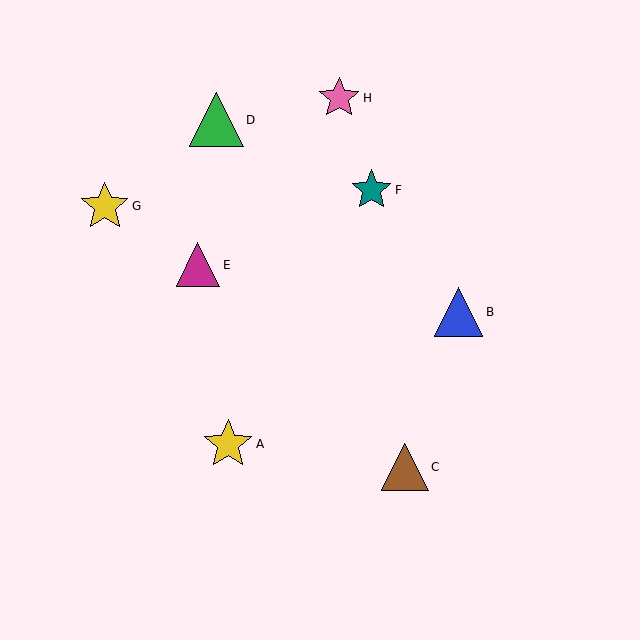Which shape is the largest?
The green triangle (labeled D) is the largest.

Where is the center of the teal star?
The center of the teal star is at (371, 190).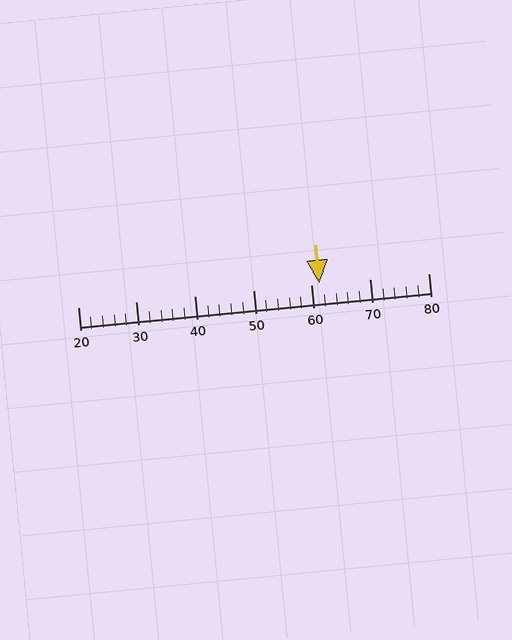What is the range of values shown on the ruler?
The ruler shows values from 20 to 80.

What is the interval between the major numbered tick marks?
The major tick marks are spaced 10 units apart.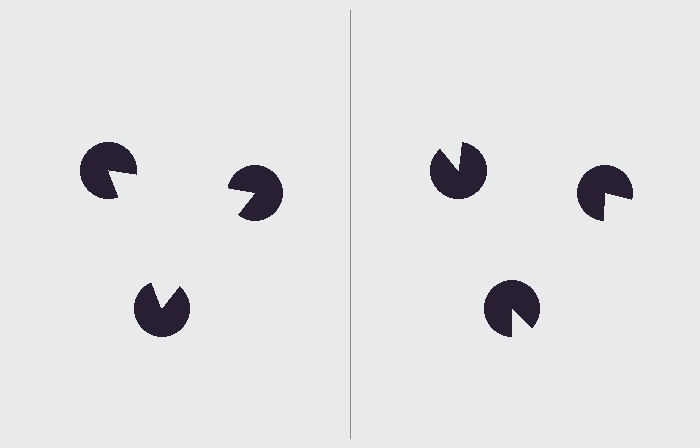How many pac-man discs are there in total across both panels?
6 — 3 on each side.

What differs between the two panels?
The pac-man discs are positioned identically on both sides; only the wedge orientations differ. On the left they align to a triangle; on the right they are misaligned.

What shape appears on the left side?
An illusory triangle.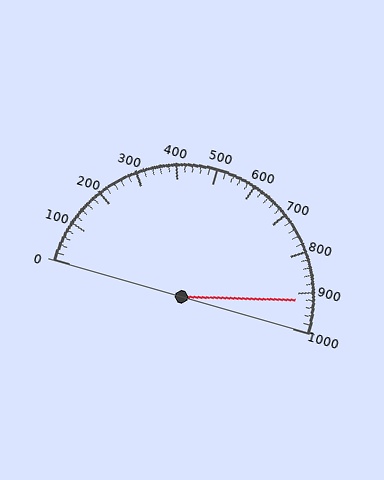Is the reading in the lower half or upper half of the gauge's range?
The reading is in the upper half of the range (0 to 1000).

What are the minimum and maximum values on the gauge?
The gauge ranges from 0 to 1000.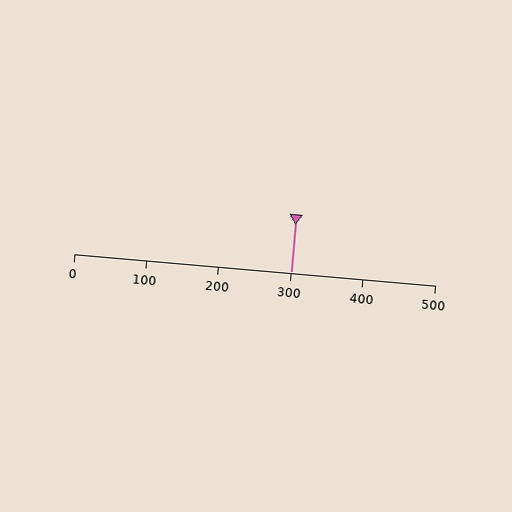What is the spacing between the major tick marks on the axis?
The major ticks are spaced 100 apart.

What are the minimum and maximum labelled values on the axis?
The axis runs from 0 to 500.